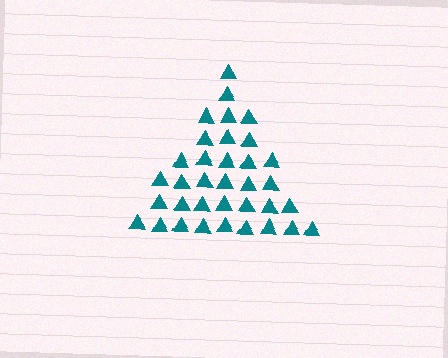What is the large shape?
The large shape is a triangle.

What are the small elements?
The small elements are triangles.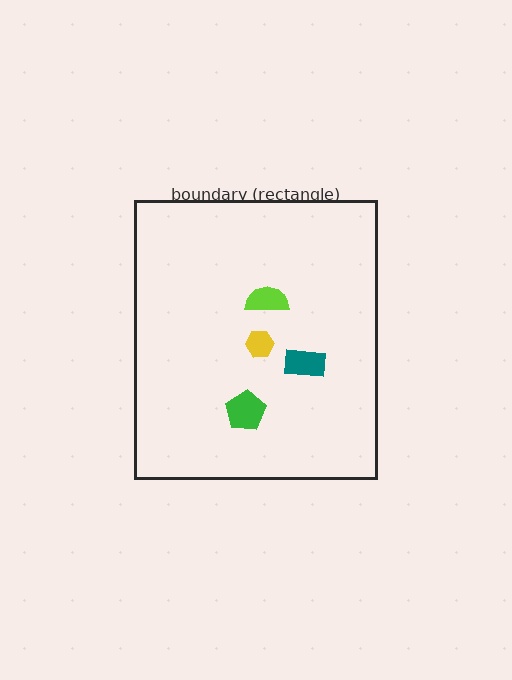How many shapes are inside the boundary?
4 inside, 0 outside.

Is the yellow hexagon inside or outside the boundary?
Inside.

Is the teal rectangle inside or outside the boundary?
Inside.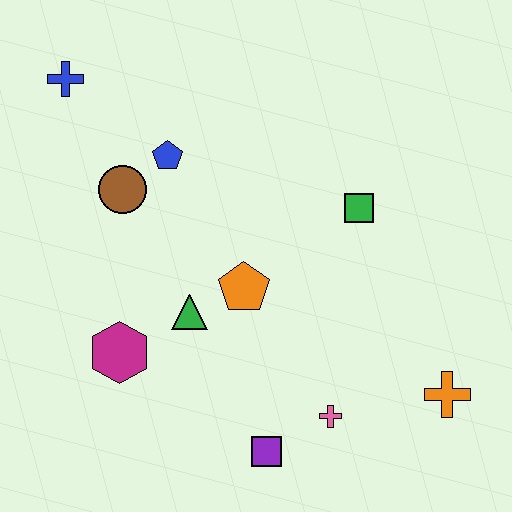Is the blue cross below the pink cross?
No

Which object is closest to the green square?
The orange pentagon is closest to the green square.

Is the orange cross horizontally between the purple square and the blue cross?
No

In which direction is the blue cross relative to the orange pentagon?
The blue cross is above the orange pentagon.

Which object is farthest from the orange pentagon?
The blue cross is farthest from the orange pentagon.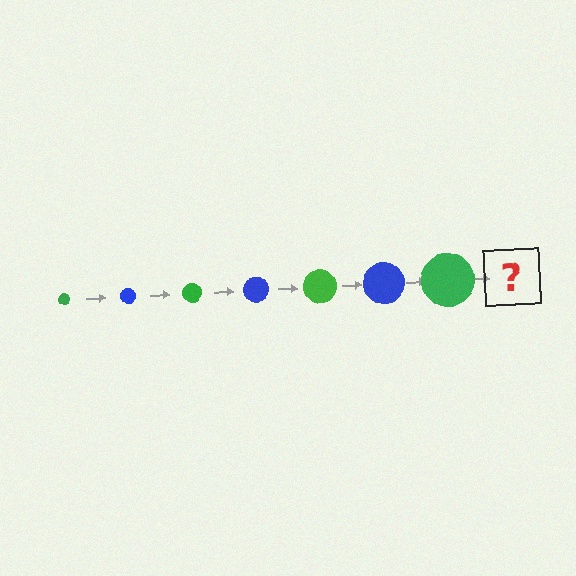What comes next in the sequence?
The next element should be a blue circle, larger than the previous one.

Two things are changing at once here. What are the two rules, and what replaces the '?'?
The two rules are that the circle grows larger each step and the color cycles through green and blue. The '?' should be a blue circle, larger than the previous one.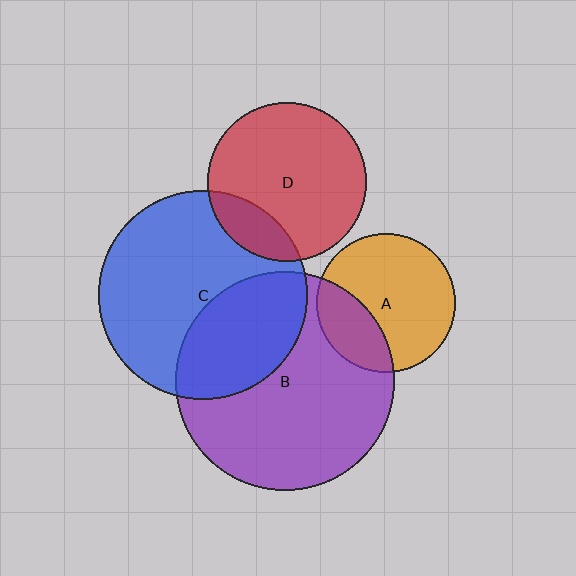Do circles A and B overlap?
Yes.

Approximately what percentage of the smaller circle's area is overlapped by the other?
Approximately 30%.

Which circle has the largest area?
Circle B (purple).